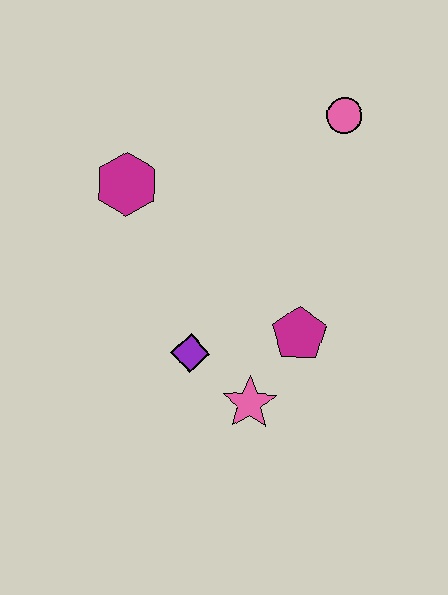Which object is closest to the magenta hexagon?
The purple diamond is closest to the magenta hexagon.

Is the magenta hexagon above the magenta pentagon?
Yes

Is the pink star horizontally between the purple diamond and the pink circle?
Yes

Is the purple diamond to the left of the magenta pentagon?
Yes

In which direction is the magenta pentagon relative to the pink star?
The magenta pentagon is above the pink star.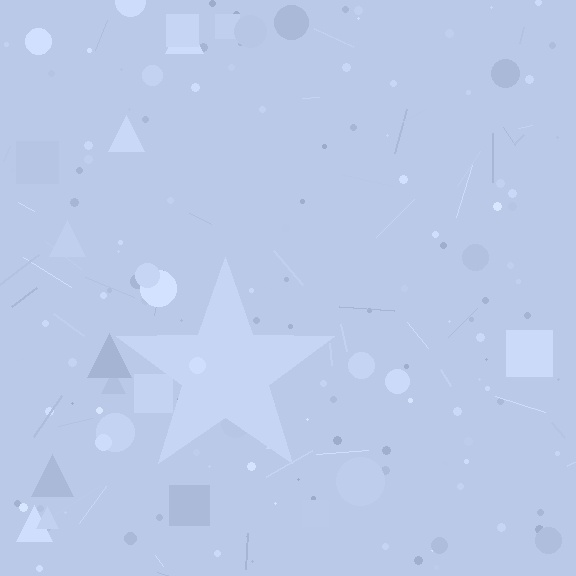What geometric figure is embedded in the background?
A star is embedded in the background.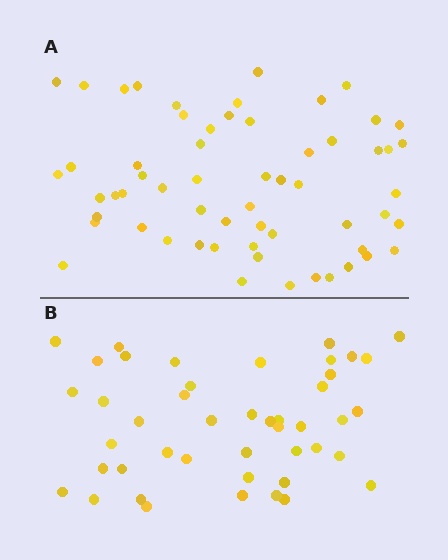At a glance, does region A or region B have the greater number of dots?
Region A (the top region) has more dots.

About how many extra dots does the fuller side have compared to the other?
Region A has approximately 15 more dots than region B.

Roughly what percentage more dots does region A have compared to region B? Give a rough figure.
About 30% more.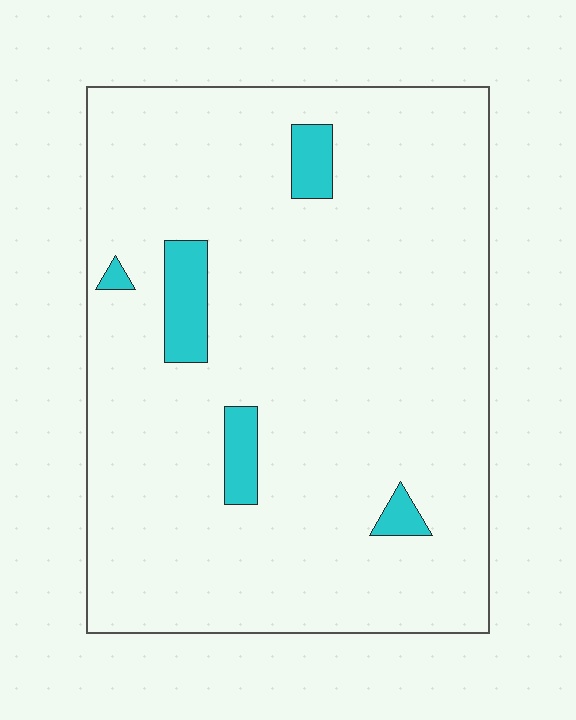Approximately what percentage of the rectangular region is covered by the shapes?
Approximately 5%.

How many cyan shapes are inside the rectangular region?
5.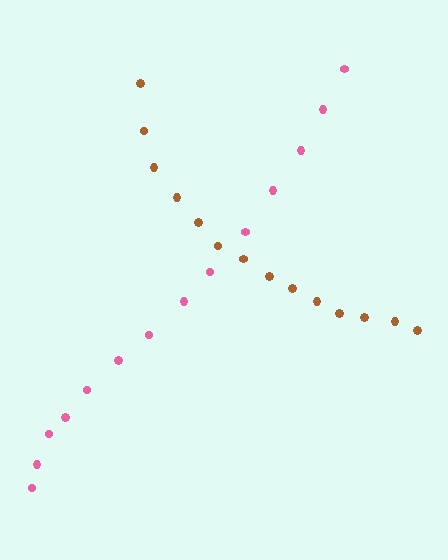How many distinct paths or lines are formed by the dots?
There are 2 distinct paths.